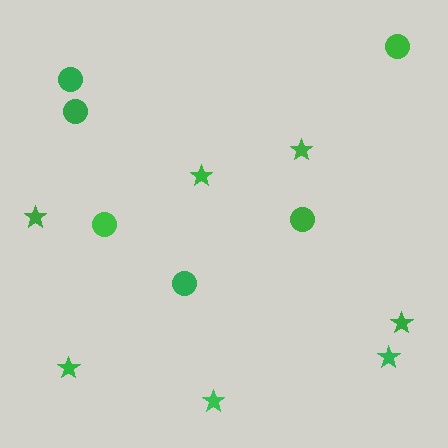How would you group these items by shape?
There are 2 groups: one group of circles (6) and one group of stars (7).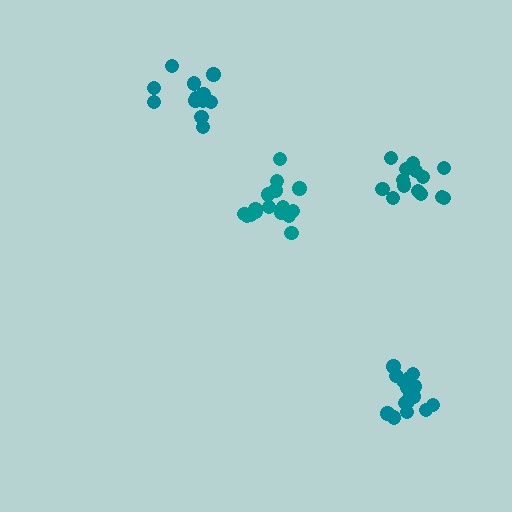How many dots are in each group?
Group 1: 16 dots, Group 2: 14 dots, Group 3: 16 dots, Group 4: 16 dots (62 total).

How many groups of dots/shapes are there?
There are 4 groups.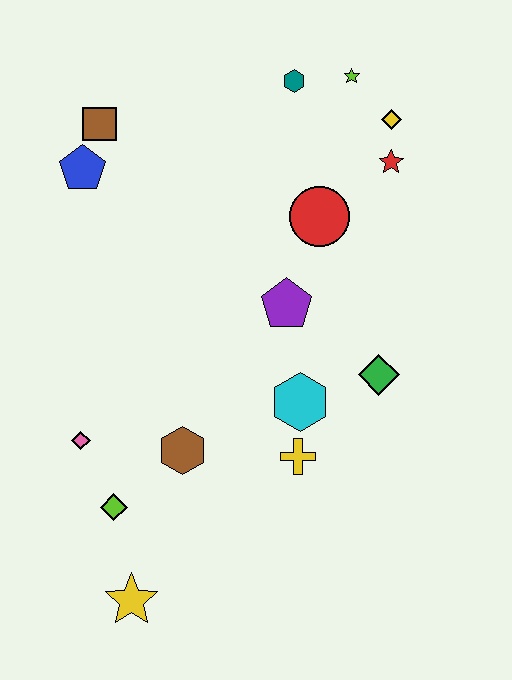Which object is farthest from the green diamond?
The brown square is farthest from the green diamond.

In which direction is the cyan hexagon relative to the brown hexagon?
The cyan hexagon is to the right of the brown hexagon.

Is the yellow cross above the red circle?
No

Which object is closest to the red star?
The yellow diamond is closest to the red star.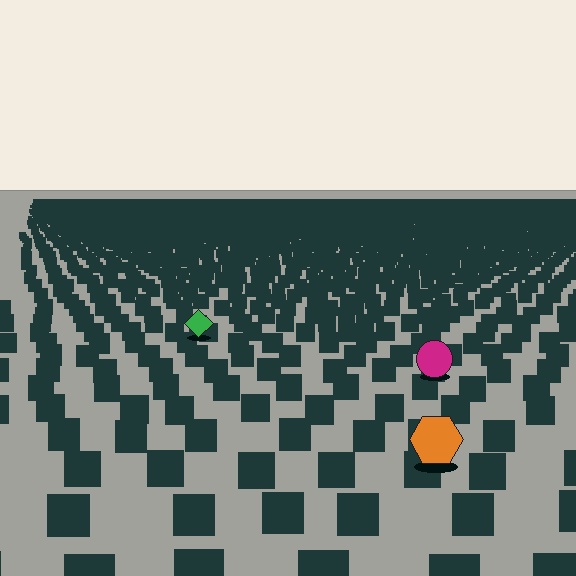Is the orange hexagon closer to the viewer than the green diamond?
Yes. The orange hexagon is closer — you can tell from the texture gradient: the ground texture is coarser near it.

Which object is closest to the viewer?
The orange hexagon is closest. The texture marks near it are larger and more spread out.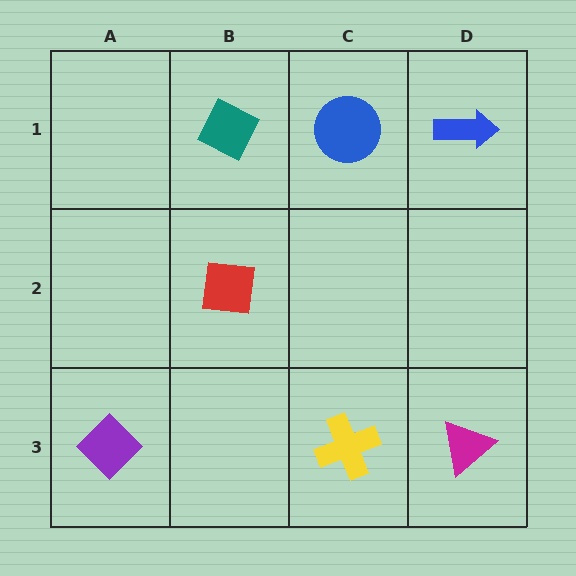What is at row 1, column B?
A teal diamond.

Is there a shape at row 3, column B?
No, that cell is empty.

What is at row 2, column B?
A red square.